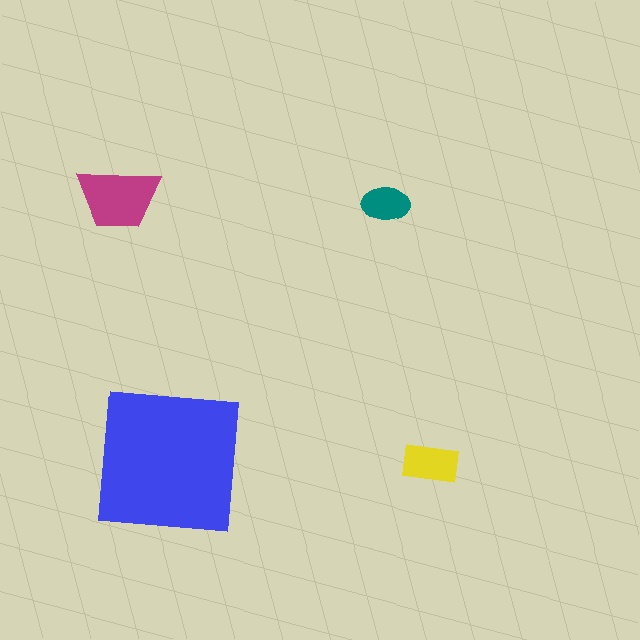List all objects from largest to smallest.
The blue square, the magenta trapezoid, the yellow rectangle, the teal ellipse.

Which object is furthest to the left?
The magenta trapezoid is leftmost.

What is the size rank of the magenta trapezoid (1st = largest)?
2nd.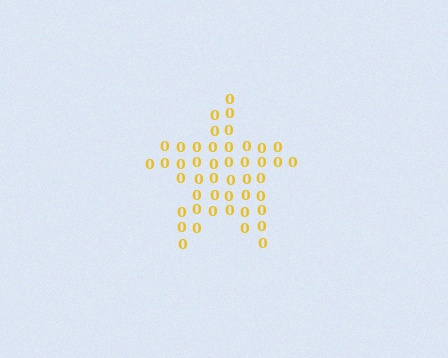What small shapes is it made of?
It is made of small digit 0's.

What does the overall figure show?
The overall figure shows a star.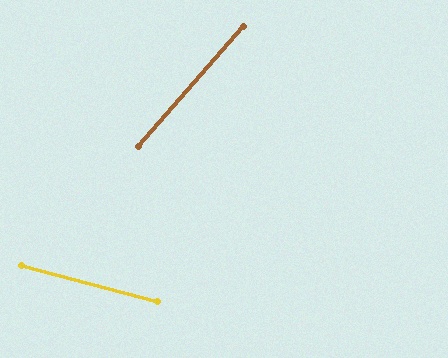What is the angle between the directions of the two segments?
Approximately 64 degrees.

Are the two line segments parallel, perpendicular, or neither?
Neither parallel nor perpendicular — they differ by about 64°.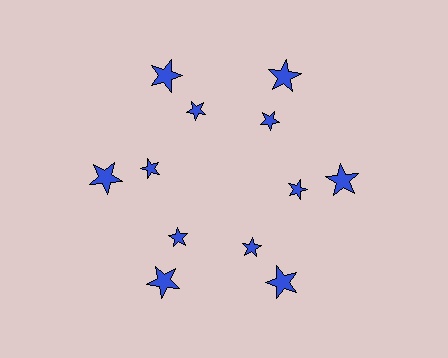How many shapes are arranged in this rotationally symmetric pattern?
There are 12 shapes, arranged in 6 groups of 2.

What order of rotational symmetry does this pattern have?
This pattern has 6-fold rotational symmetry.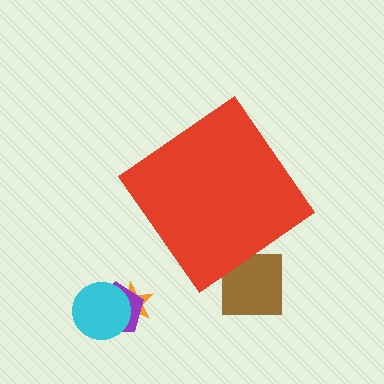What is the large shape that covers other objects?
A red diamond.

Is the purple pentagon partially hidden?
No, the purple pentagon is fully visible.